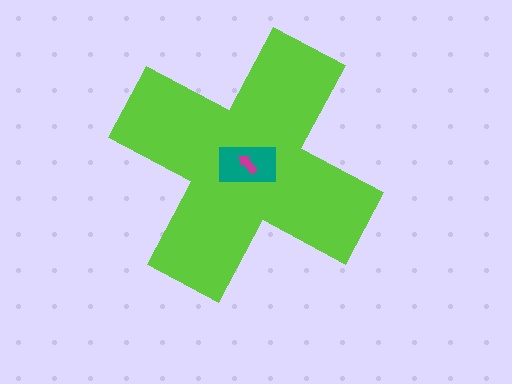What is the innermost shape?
The magenta arrow.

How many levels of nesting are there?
3.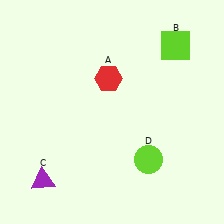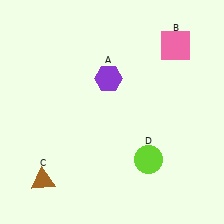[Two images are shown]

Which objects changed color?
A changed from red to purple. B changed from lime to pink. C changed from purple to brown.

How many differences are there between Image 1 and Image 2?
There are 3 differences between the two images.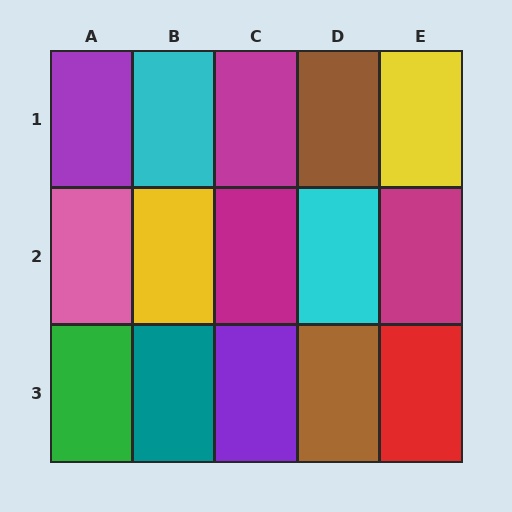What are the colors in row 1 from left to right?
Purple, cyan, magenta, brown, yellow.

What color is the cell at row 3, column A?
Green.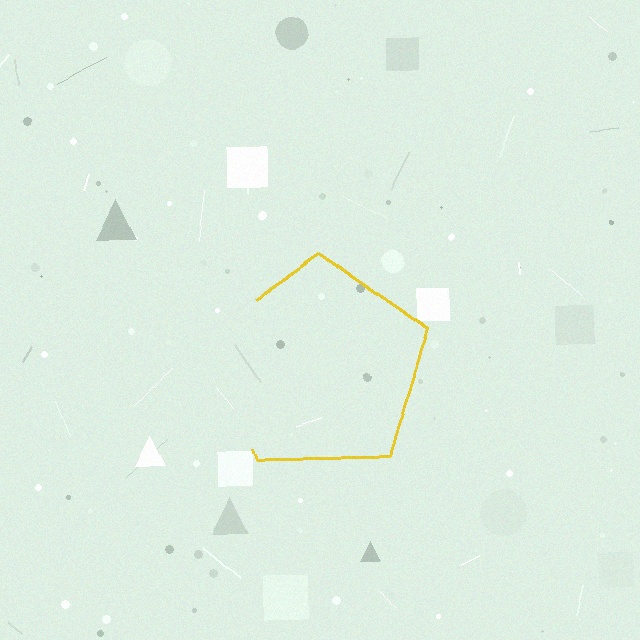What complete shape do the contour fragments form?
The contour fragments form a pentagon.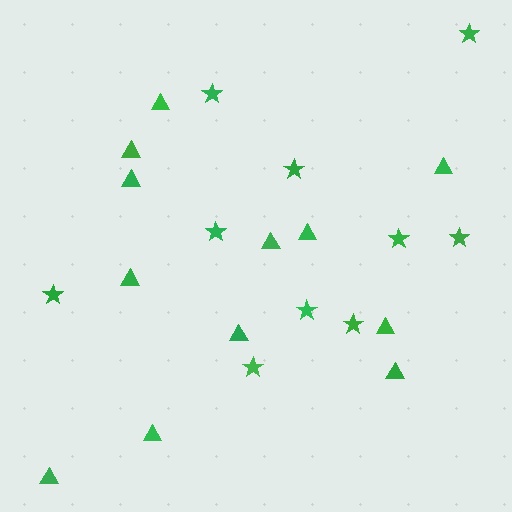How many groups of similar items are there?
There are 2 groups: one group of stars (10) and one group of triangles (12).